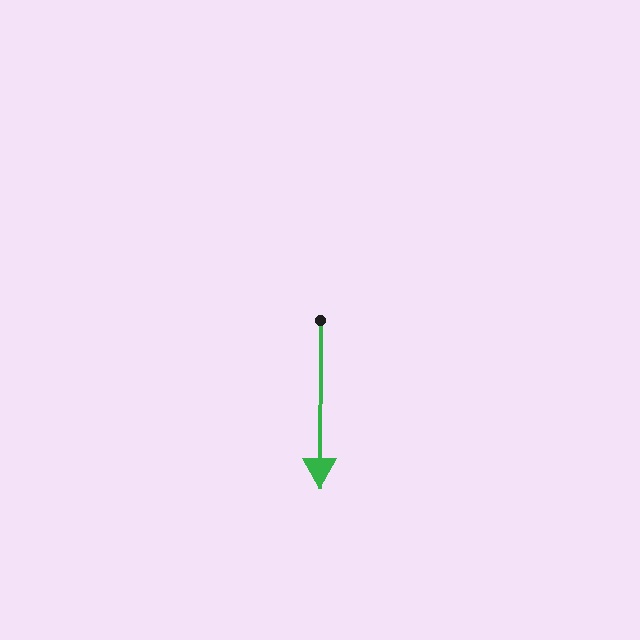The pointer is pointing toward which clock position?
Roughly 6 o'clock.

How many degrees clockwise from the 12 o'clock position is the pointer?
Approximately 180 degrees.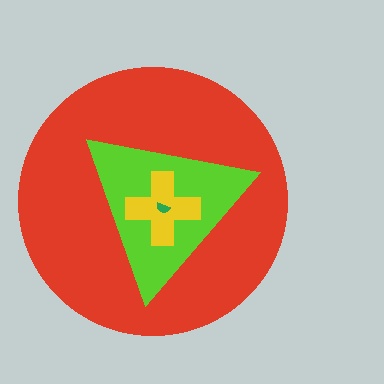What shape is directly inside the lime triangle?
The yellow cross.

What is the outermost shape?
The red circle.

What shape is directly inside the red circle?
The lime triangle.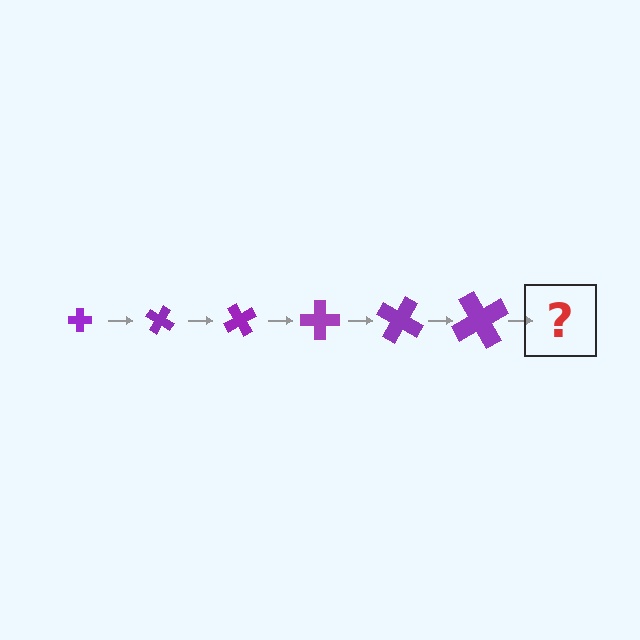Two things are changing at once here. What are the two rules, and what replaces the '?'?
The two rules are that the cross grows larger each step and it rotates 30 degrees each step. The '?' should be a cross, larger than the previous one and rotated 180 degrees from the start.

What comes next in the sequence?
The next element should be a cross, larger than the previous one and rotated 180 degrees from the start.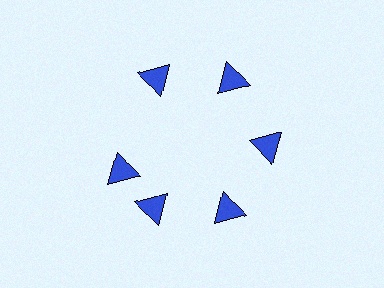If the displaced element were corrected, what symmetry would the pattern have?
It would have 6-fold rotational symmetry — the pattern would map onto itself every 60 degrees.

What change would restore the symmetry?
The symmetry would be restored by rotating it back into even spacing with its neighbors so that all 6 triangles sit at equal angles and equal distance from the center.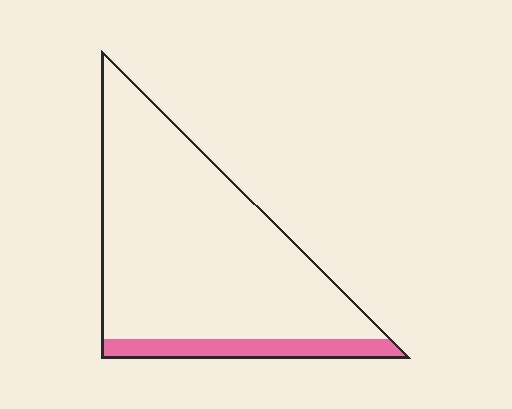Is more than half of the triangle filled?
No.